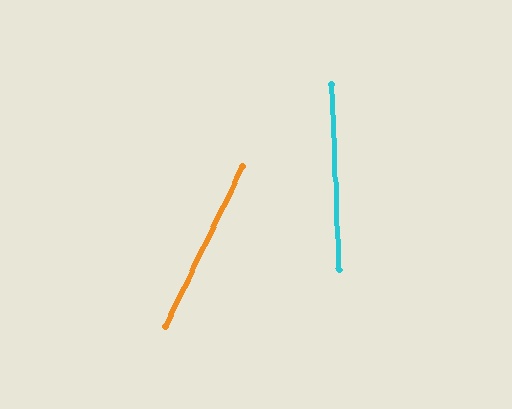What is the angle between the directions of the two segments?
Approximately 28 degrees.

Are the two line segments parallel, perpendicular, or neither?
Neither parallel nor perpendicular — they differ by about 28°.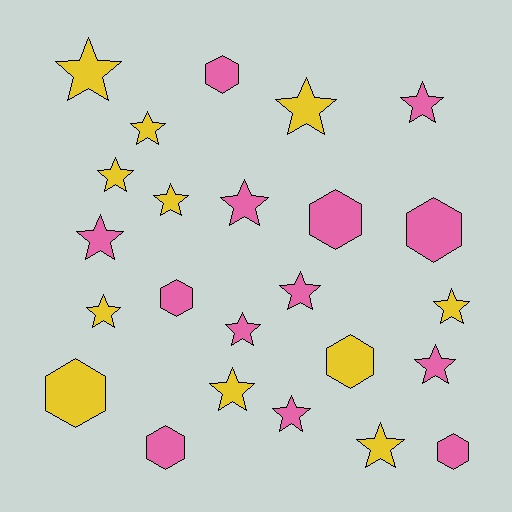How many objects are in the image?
There are 24 objects.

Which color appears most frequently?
Pink, with 13 objects.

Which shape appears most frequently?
Star, with 16 objects.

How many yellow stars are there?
There are 9 yellow stars.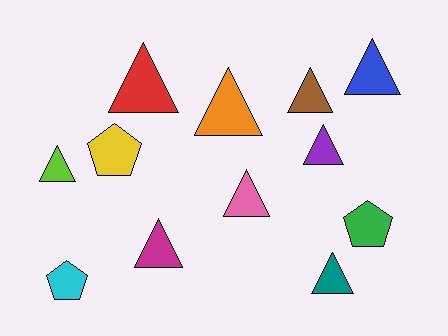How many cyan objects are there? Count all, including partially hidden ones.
There is 1 cyan object.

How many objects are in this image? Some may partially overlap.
There are 12 objects.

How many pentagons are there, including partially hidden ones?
There are 3 pentagons.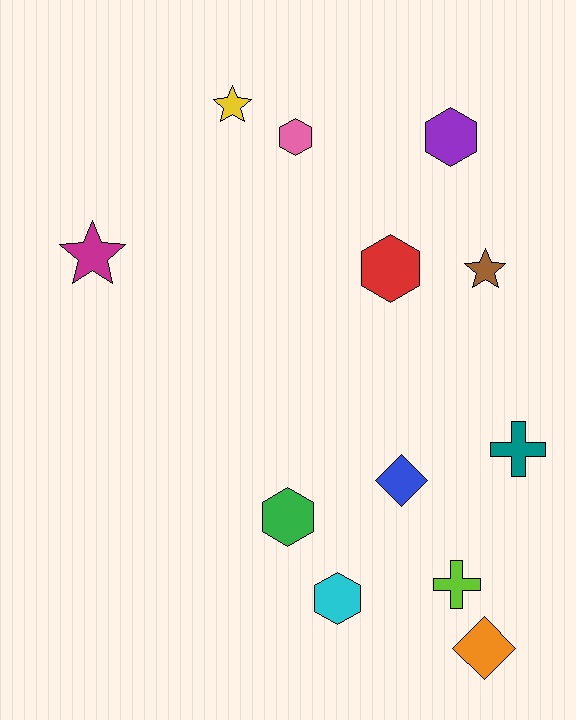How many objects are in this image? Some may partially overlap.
There are 12 objects.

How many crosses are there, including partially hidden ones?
There are 2 crosses.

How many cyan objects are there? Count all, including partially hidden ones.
There is 1 cyan object.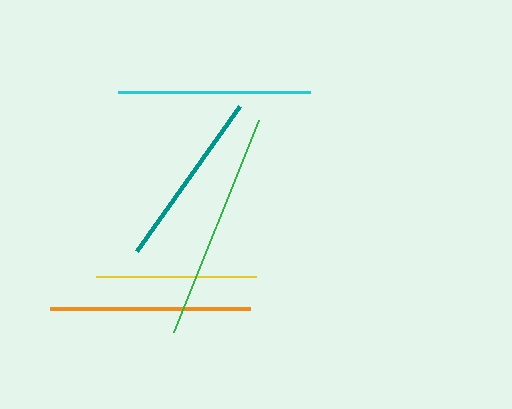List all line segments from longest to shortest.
From longest to shortest: green, orange, cyan, teal, yellow.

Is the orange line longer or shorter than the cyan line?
The orange line is longer than the cyan line.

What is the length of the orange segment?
The orange segment is approximately 200 pixels long.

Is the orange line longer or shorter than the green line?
The green line is longer than the orange line.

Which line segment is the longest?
The green line is the longest at approximately 228 pixels.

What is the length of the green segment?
The green segment is approximately 228 pixels long.